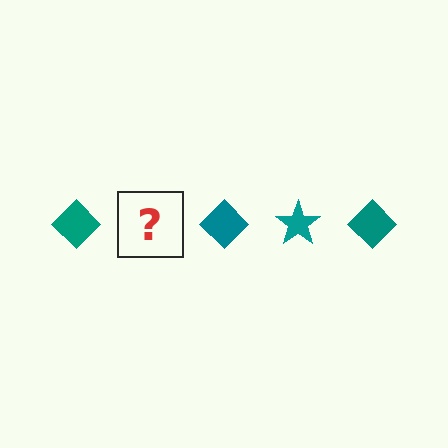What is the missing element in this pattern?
The missing element is a teal star.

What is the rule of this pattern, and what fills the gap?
The rule is that the pattern cycles through diamond, star shapes in teal. The gap should be filled with a teal star.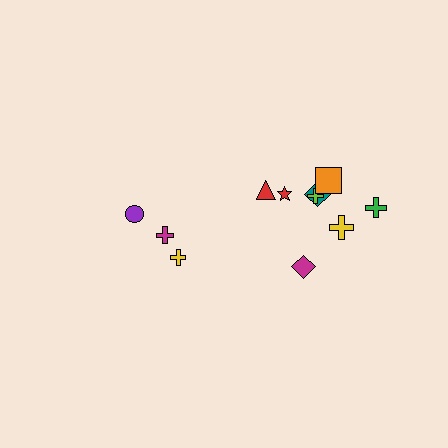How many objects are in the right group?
There are 8 objects.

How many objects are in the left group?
There are 3 objects.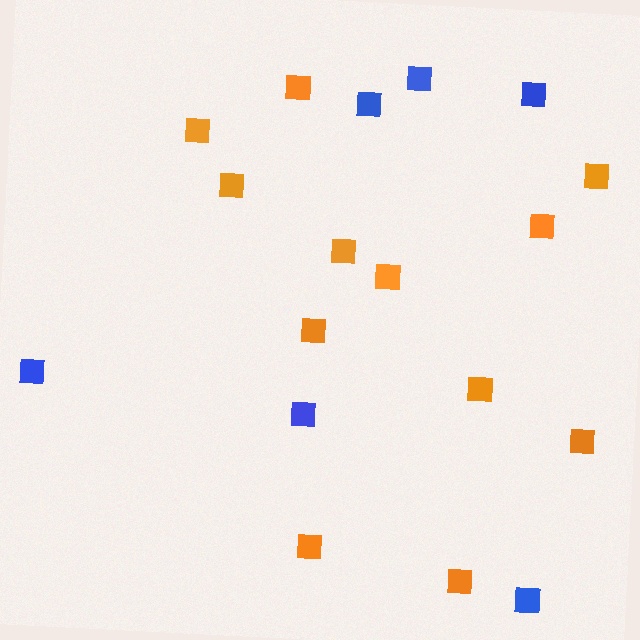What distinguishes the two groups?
There are 2 groups: one group of blue squares (6) and one group of orange squares (12).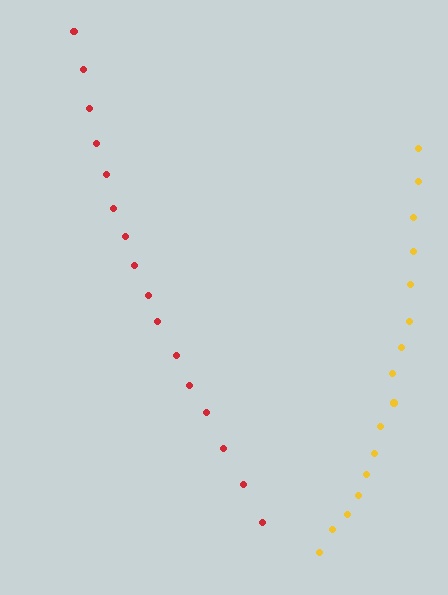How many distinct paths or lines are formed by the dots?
There are 2 distinct paths.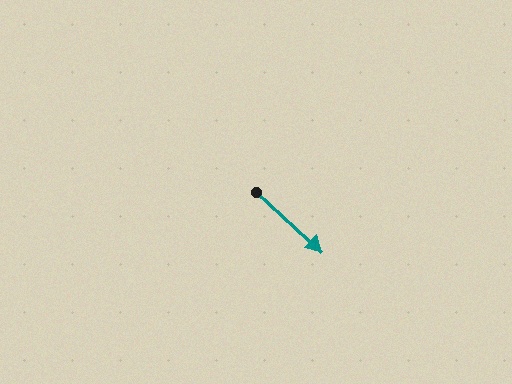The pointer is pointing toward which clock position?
Roughly 4 o'clock.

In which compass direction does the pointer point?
Southeast.